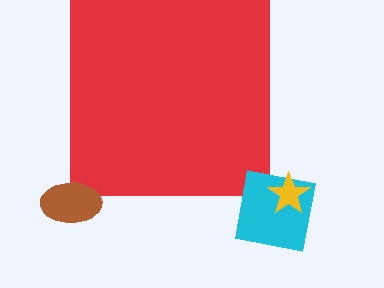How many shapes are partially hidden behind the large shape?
0 shapes are partially hidden.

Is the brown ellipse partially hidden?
No, the brown ellipse is fully visible.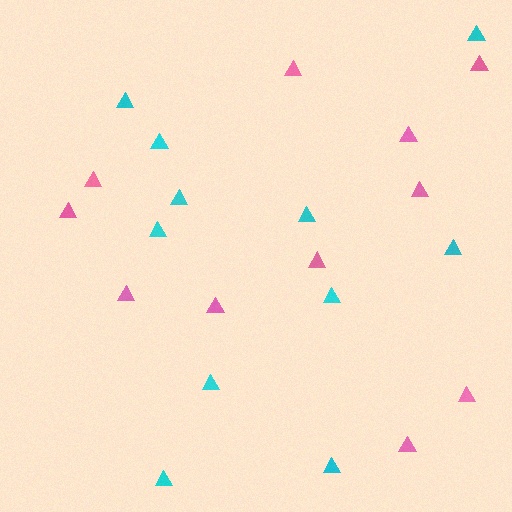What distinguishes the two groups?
There are 2 groups: one group of pink triangles (11) and one group of cyan triangles (11).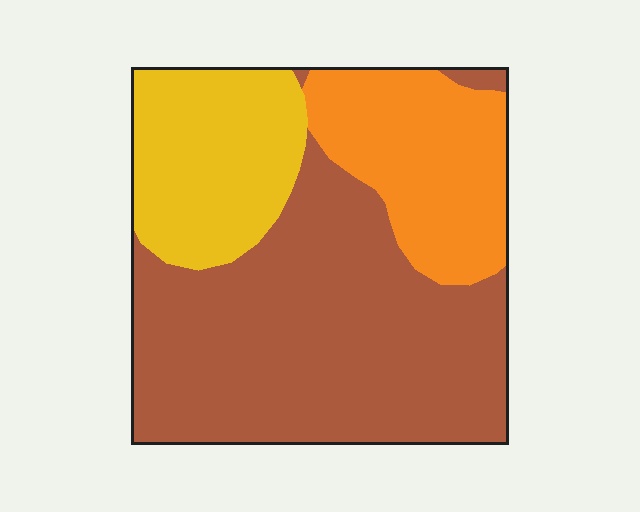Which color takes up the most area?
Brown, at roughly 55%.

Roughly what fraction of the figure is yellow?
Yellow takes up about one fifth (1/5) of the figure.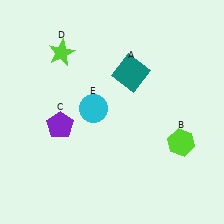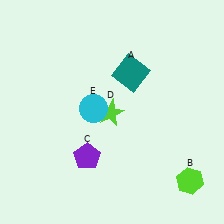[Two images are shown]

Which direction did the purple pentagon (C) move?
The purple pentagon (C) moved down.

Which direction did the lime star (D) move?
The lime star (D) moved down.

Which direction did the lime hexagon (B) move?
The lime hexagon (B) moved down.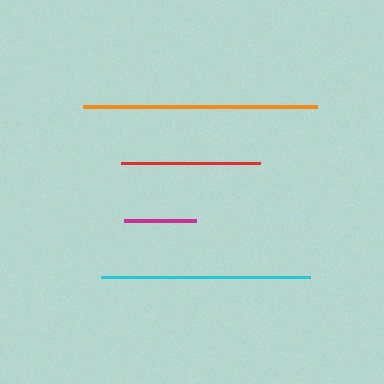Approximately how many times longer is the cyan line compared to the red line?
The cyan line is approximately 1.5 times the length of the red line.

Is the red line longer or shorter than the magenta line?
The red line is longer than the magenta line.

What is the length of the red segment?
The red segment is approximately 140 pixels long.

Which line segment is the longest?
The orange line is the longest at approximately 234 pixels.